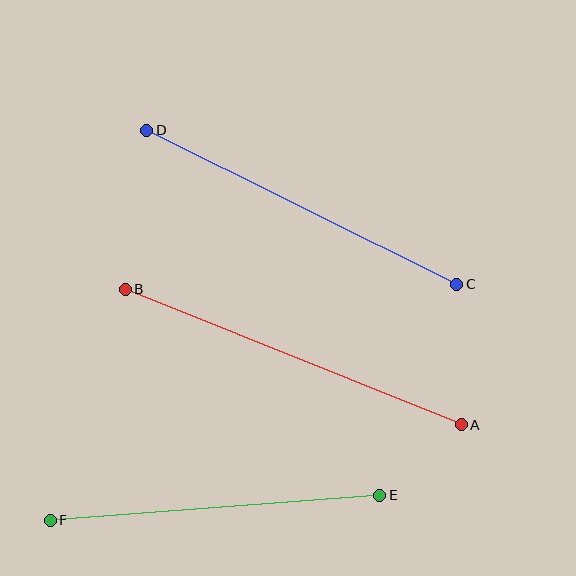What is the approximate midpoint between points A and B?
The midpoint is at approximately (293, 357) pixels.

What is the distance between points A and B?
The distance is approximately 362 pixels.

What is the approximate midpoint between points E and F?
The midpoint is at approximately (215, 508) pixels.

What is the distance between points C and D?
The distance is approximately 346 pixels.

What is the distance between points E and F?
The distance is approximately 331 pixels.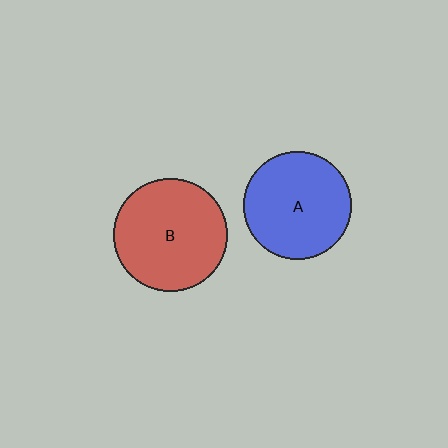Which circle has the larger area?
Circle B (red).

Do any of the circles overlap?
No, none of the circles overlap.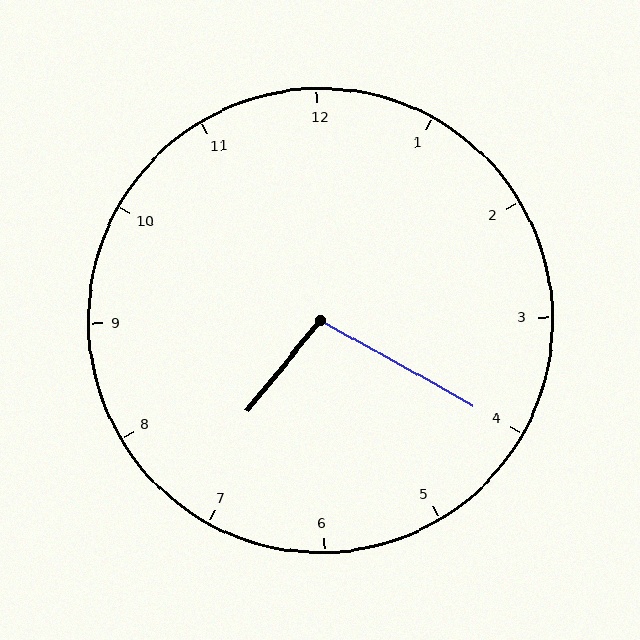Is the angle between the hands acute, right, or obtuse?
It is obtuse.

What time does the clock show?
7:20.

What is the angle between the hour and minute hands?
Approximately 100 degrees.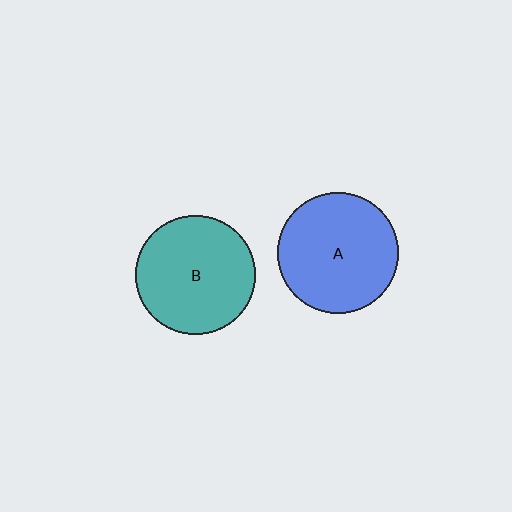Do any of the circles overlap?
No, none of the circles overlap.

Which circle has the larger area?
Circle A (blue).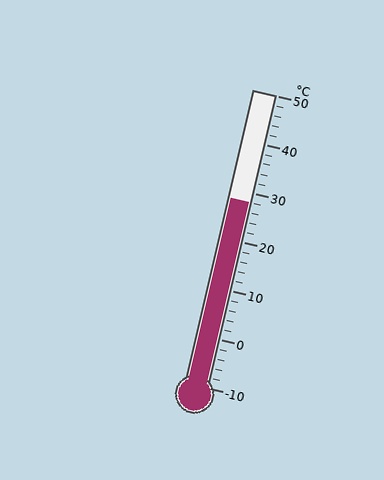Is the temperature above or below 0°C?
The temperature is above 0°C.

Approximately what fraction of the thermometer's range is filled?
The thermometer is filled to approximately 65% of its range.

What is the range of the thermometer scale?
The thermometer scale ranges from -10°C to 50°C.